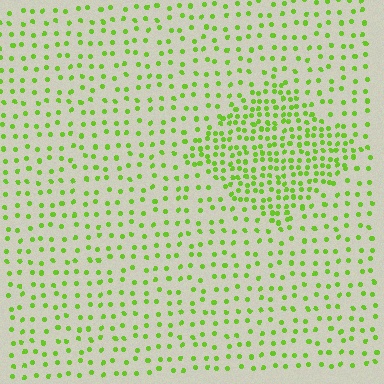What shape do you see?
I see a diamond.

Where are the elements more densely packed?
The elements are more densely packed inside the diamond boundary.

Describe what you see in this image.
The image contains small lime elements arranged at two different densities. A diamond-shaped region is visible where the elements are more densely packed than the surrounding area.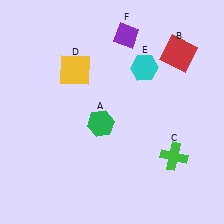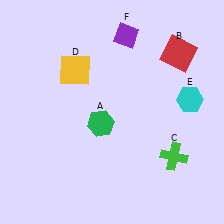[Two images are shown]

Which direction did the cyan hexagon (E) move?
The cyan hexagon (E) moved right.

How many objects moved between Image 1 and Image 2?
1 object moved between the two images.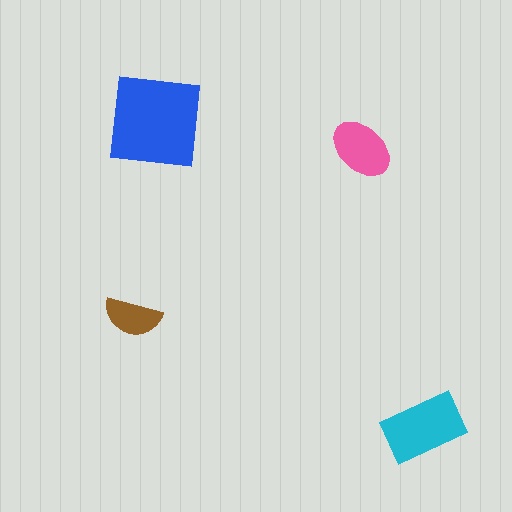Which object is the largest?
The blue square.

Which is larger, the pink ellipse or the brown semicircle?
The pink ellipse.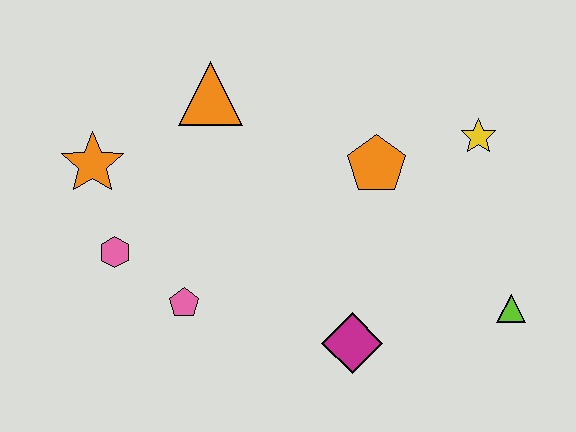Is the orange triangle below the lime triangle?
No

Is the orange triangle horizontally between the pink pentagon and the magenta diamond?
Yes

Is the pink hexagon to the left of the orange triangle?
Yes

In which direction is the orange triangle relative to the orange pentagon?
The orange triangle is to the left of the orange pentagon.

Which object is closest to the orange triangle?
The orange star is closest to the orange triangle.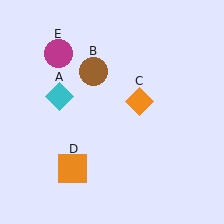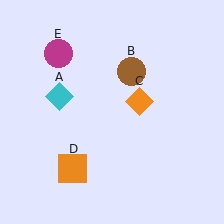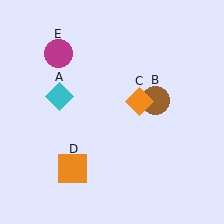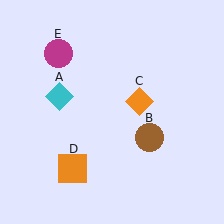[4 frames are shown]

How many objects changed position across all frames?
1 object changed position: brown circle (object B).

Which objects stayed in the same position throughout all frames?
Cyan diamond (object A) and orange diamond (object C) and orange square (object D) and magenta circle (object E) remained stationary.